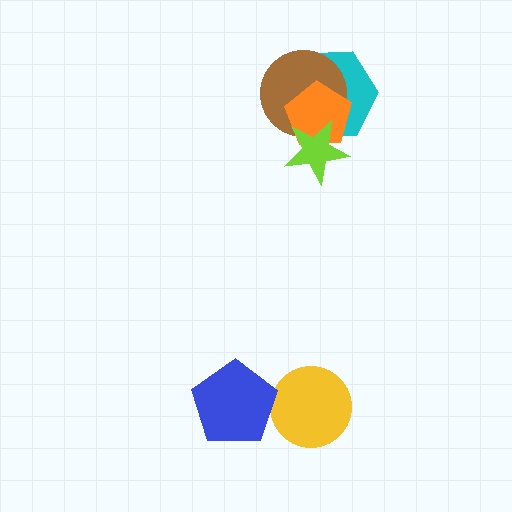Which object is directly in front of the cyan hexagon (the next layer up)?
The brown circle is directly in front of the cyan hexagon.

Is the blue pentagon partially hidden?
No, no other shape covers it.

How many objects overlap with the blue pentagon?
1 object overlaps with the blue pentagon.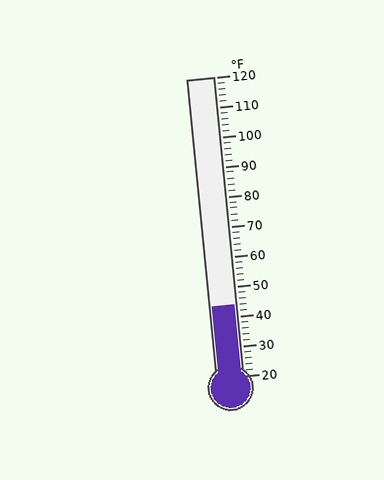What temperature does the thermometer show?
The thermometer shows approximately 44°F.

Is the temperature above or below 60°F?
The temperature is below 60°F.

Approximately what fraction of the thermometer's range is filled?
The thermometer is filled to approximately 25% of its range.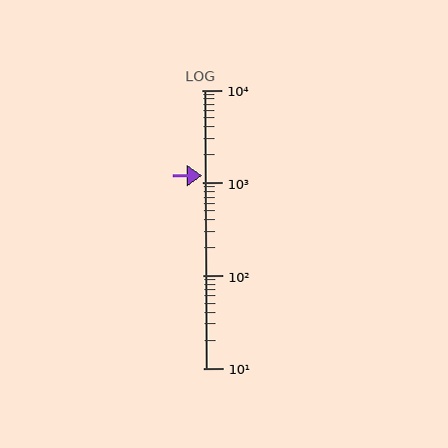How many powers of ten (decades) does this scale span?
The scale spans 3 decades, from 10 to 10000.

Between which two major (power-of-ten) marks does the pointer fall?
The pointer is between 1000 and 10000.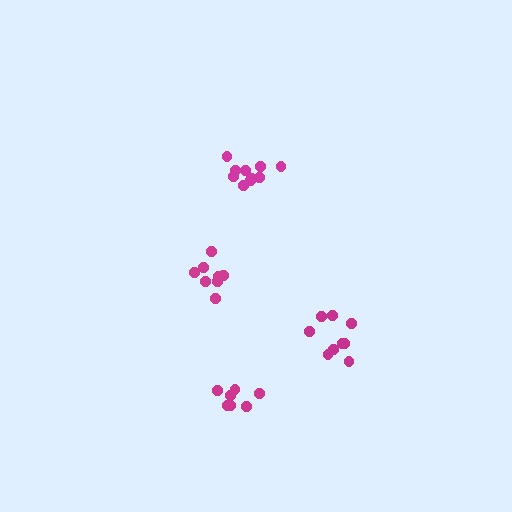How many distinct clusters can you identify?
There are 4 distinct clusters.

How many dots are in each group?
Group 1: 8 dots, Group 2: 10 dots, Group 3: 7 dots, Group 4: 9 dots (34 total).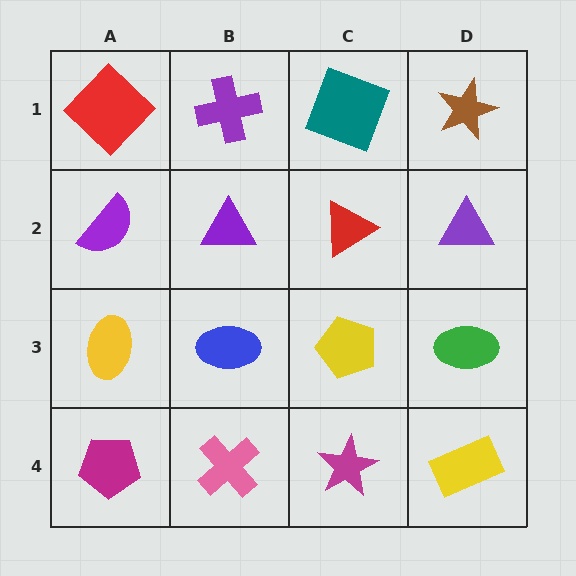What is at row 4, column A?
A magenta pentagon.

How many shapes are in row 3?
4 shapes.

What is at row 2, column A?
A purple semicircle.